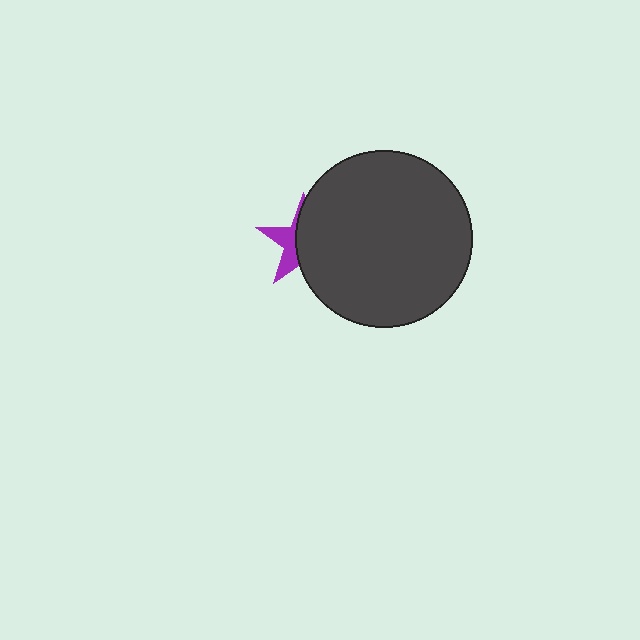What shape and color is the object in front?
The object in front is a dark gray circle.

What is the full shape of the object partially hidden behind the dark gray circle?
The partially hidden object is a purple star.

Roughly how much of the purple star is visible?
A small part of it is visible (roughly 37%).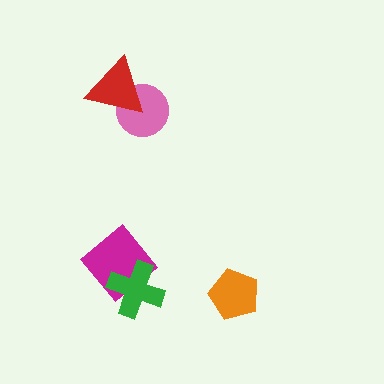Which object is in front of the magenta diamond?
The green cross is in front of the magenta diamond.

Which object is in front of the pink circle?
The red triangle is in front of the pink circle.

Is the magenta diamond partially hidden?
Yes, it is partially covered by another shape.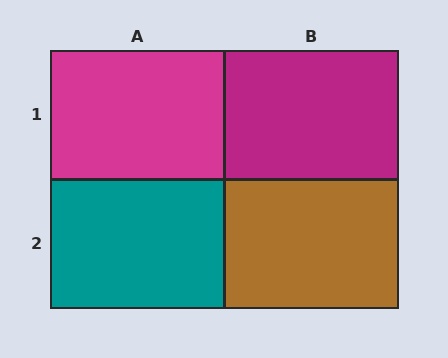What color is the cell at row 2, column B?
Brown.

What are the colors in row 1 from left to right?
Magenta, magenta.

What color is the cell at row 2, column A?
Teal.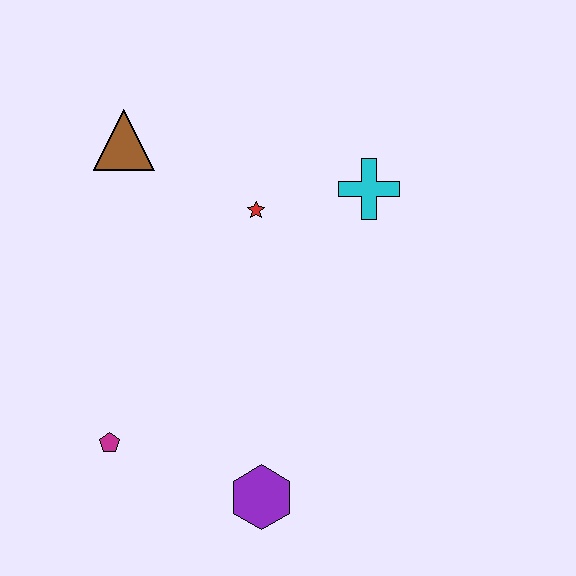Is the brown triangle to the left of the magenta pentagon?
No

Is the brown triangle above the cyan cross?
Yes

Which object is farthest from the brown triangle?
The purple hexagon is farthest from the brown triangle.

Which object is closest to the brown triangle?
The red star is closest to the brown triangle.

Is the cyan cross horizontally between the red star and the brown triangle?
No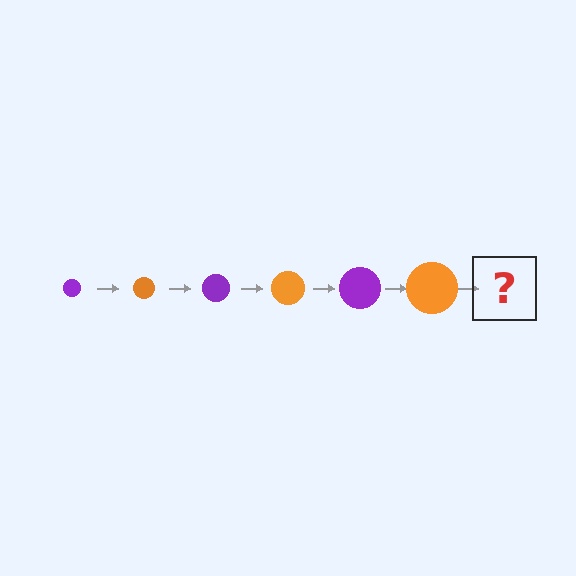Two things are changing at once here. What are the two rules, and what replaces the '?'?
The two rules are that the circle grows larger each step and the color cycles through purple and orange. The '?' should be a purple circle, larger than the previous one.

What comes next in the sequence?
The next element should be a purple circle, larger than the previous one.